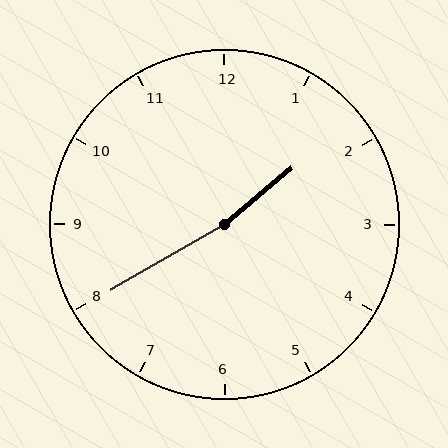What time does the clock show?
1:40.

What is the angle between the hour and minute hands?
Approximately 170 degrees.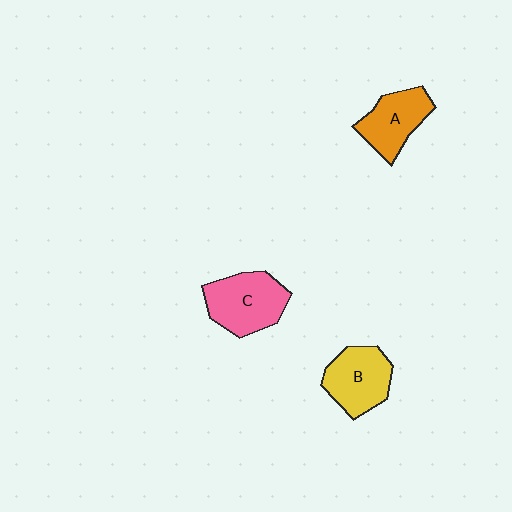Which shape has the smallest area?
Shape A (orange).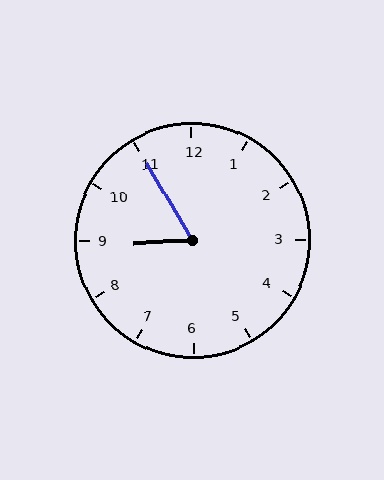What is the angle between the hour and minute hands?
Approximately 62 degrees.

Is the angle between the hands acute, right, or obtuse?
It is acute.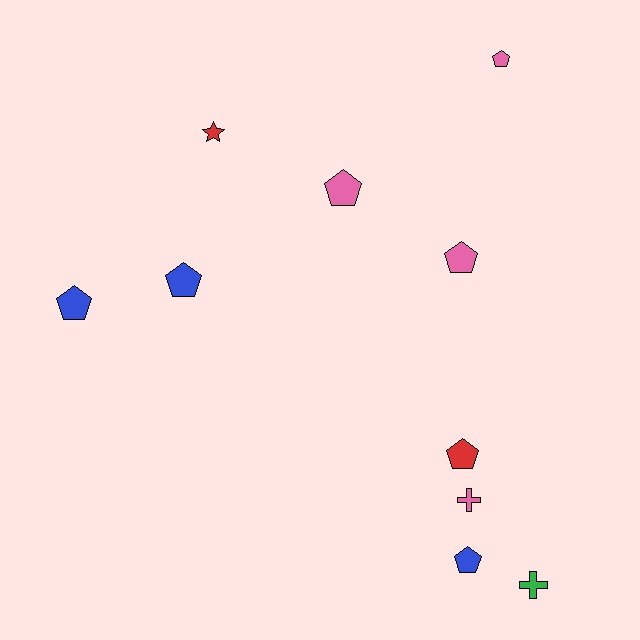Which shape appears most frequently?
Pentagon, with 7 objects.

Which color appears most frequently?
Pink, with 4 objects.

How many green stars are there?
There are no green stars.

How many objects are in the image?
There are 10 objects.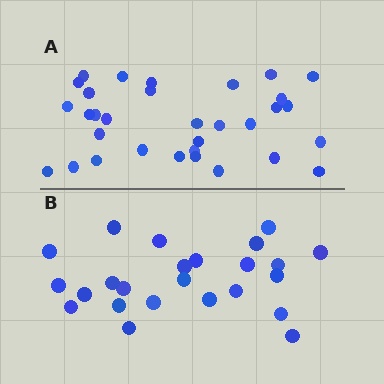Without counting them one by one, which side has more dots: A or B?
Region A (the top region) has more dots.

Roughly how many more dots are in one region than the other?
Region A has roughly 8 or so more dots than region B.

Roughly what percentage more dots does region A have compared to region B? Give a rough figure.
About 35% more.